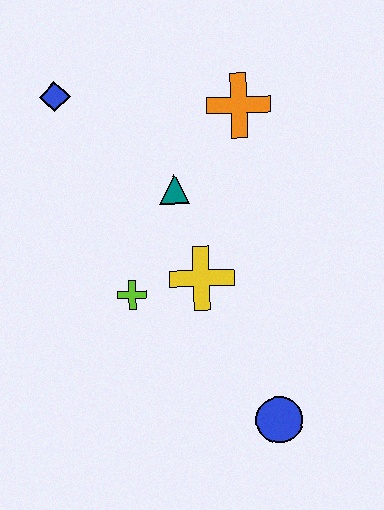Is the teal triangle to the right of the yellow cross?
No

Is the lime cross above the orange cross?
No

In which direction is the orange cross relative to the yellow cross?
The orange cross is above the yellow cross.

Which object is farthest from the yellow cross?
The blue diamond is farthest from the yellow cross.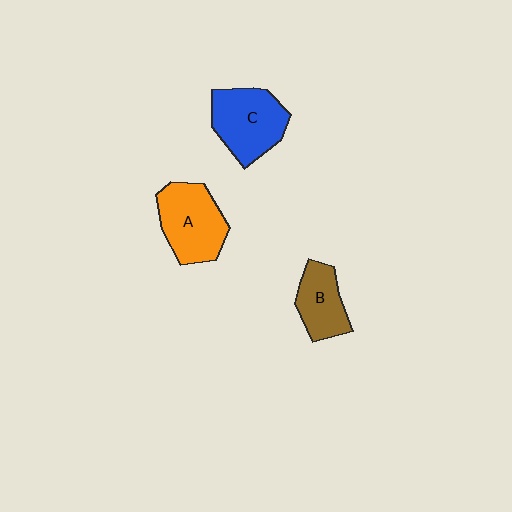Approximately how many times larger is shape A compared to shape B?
Approximately 1.5 times.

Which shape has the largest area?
Shape C (blue).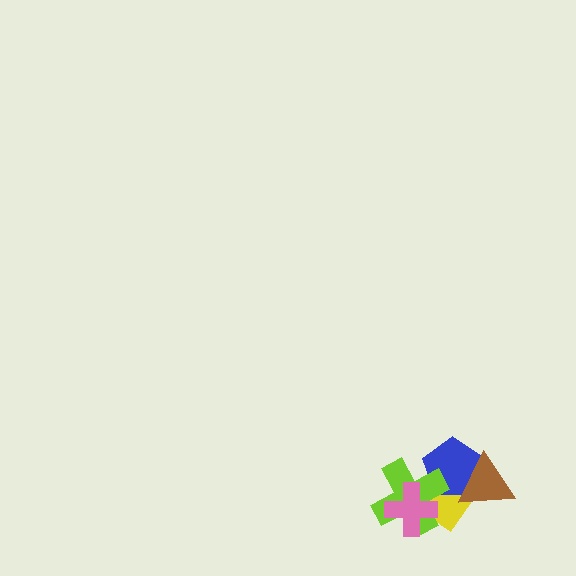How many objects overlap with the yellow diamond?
4 objects overlap with the yellow diamond.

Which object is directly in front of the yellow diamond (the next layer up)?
The blue pentagon is directly in front of the yellow diamond.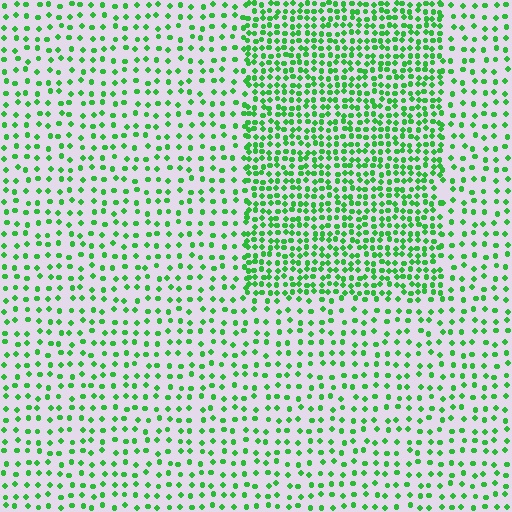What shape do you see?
I see a rectangle.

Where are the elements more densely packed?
The elements are more densely packed inside the rectangle boundary.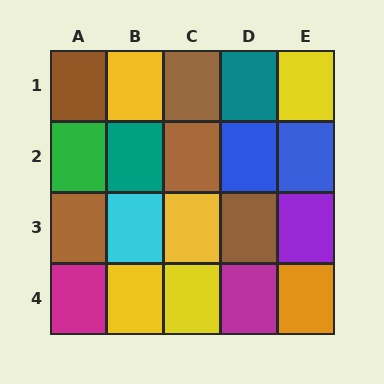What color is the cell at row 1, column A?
Brown.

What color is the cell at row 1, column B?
Yellow.